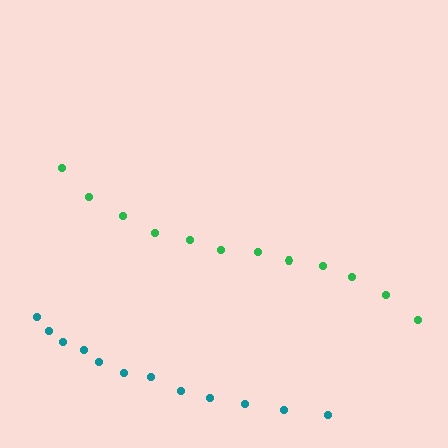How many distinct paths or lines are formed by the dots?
There are 2 distinct paths.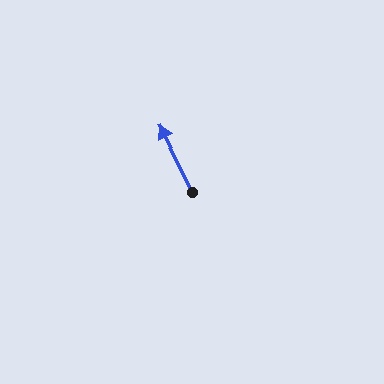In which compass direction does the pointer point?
Northwest.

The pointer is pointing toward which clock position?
Roughly 11 o'clock.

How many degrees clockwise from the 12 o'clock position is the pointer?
Approximately 333 degrees.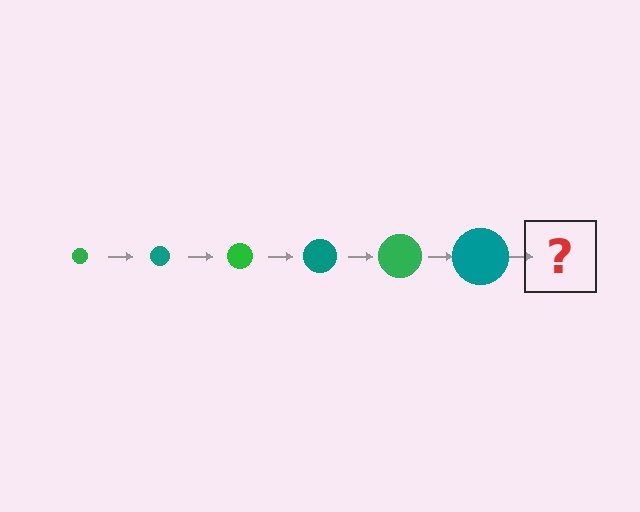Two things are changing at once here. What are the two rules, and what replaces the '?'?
The two rules are that the circle grows larger each step and the color cycles through green and teal. The '?' should be a green circle, larger than the previous one.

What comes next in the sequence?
The next element should be a green circle, larger than the previous one.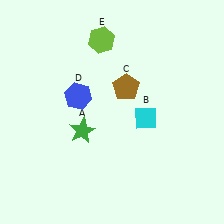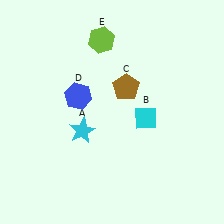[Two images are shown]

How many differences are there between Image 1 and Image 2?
There is 1 difference between the two images.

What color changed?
The star (A) changed from green in Image 1 to cyan in Image 2.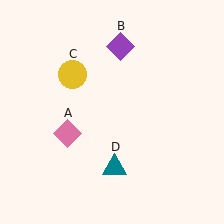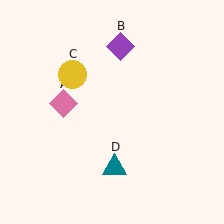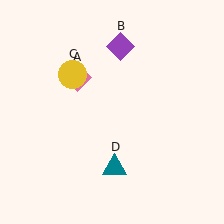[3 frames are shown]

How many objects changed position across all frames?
1 object changed position: pink diamond (object A).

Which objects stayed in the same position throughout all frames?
Purple diamond (object B) and yellow circle (object C) and teal triangle (object D) remained stationary.